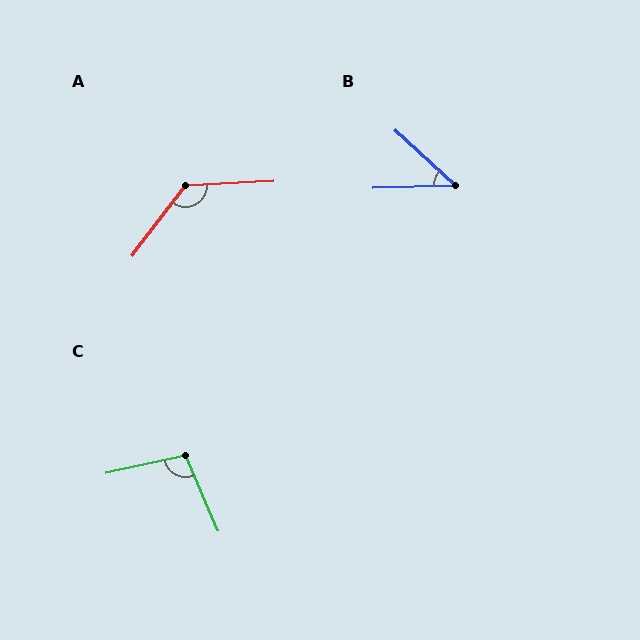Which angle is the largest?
A, at approximately 130 degrees.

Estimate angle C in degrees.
Approximately 101 degrees.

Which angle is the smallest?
B, at approximately 45 degrees.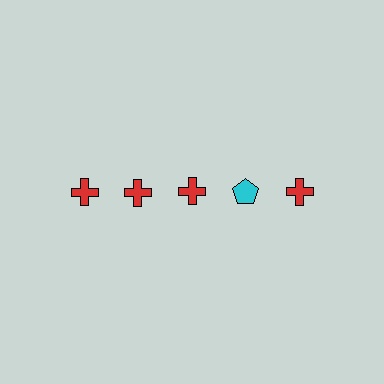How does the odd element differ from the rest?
It differs in both color (cyan instead of red) and shape (pentagon instead of cross).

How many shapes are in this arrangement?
There are 5 shapes arranged in a grid pattern.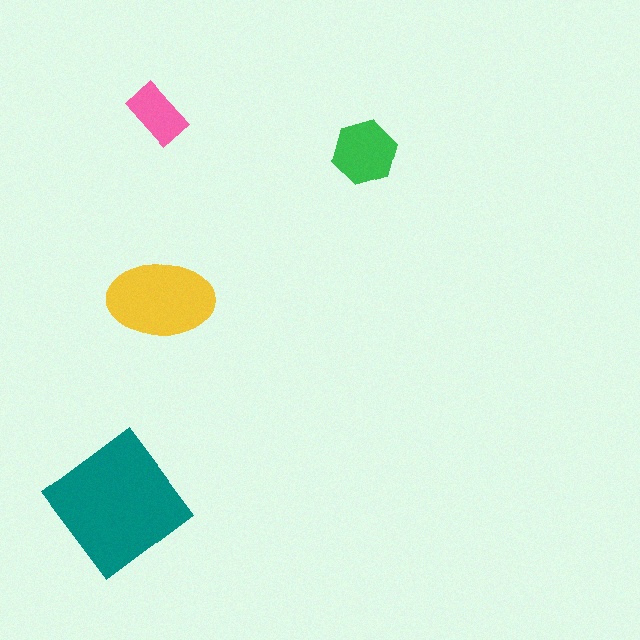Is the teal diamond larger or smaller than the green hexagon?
Larger.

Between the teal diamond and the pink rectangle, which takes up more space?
The teal diamond.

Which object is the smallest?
The pink rectangle.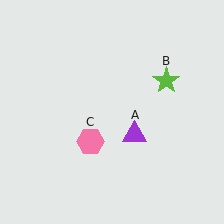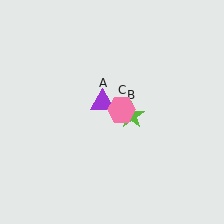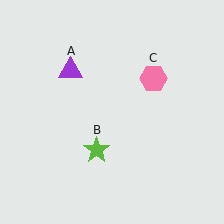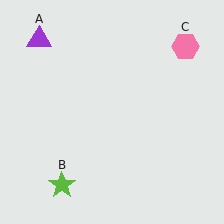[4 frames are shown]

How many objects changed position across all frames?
3 objects changed position: purple triangle (object A), lime star (object B), pink hexagon (object C).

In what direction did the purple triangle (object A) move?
The purple triangle (object A) moved up and to the left.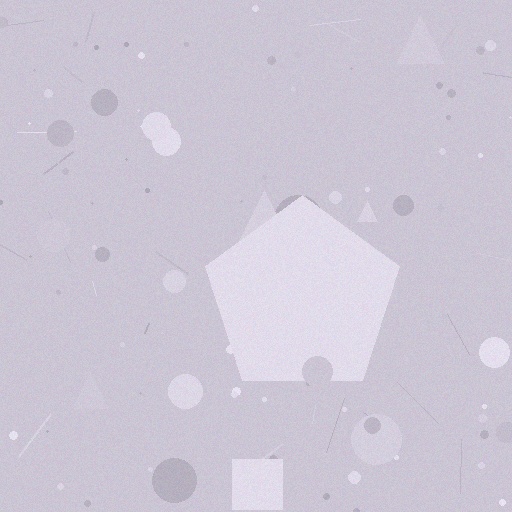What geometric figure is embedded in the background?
A pentagon is embedded in the background.